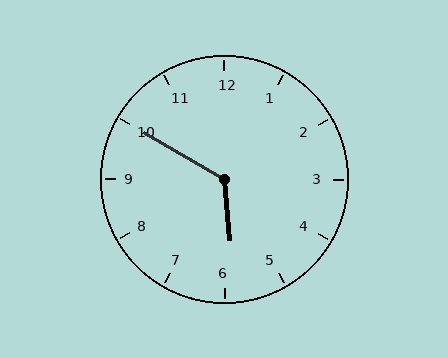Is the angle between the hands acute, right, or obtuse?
It is obtuse.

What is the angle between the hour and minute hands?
Approximately 125 degrees.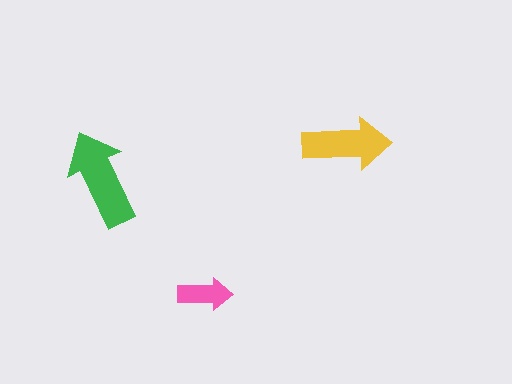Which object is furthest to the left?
The green arrow is leftmost.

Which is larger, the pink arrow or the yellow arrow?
The yellow one.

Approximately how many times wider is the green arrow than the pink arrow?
About 2 times wider.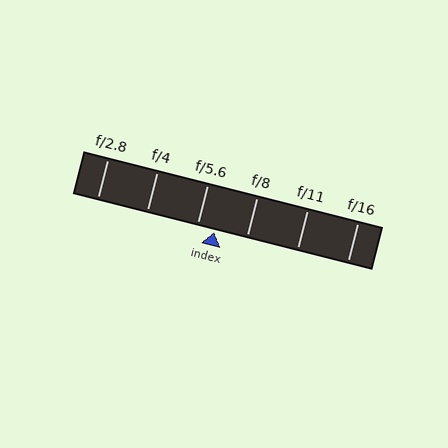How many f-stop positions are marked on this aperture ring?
There are 6 f-stop positions marked.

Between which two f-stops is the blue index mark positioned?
The index mark is between f/5.6 and f/8.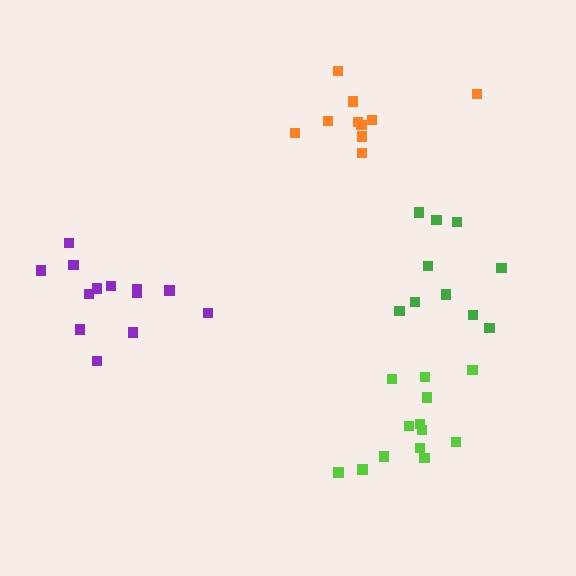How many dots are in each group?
Group 1: 13 dots, Group 2: 10 dots, Group 3: 10 dots, Group 4: 13 dots (46 total).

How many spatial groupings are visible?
There are 4 spatial groupings.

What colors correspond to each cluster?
The clusters are colored: purple, green, orange, lime.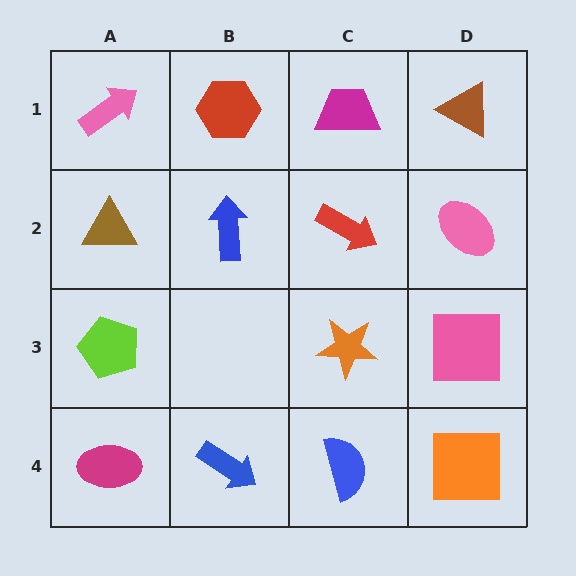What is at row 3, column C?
An orange star.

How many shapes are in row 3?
3 shapes.